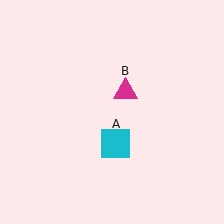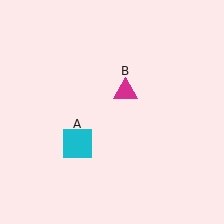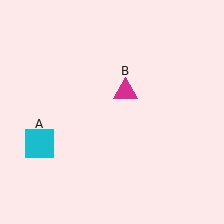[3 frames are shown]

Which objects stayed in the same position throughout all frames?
Magenta triangle (object B) remained stationary.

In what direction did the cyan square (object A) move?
The cyan square (object A) moved left.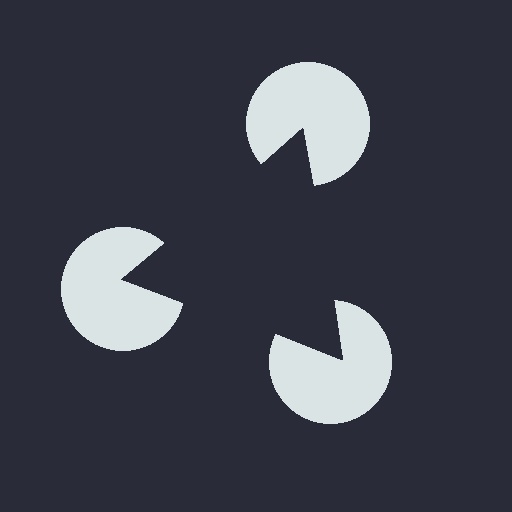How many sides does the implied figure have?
3 sides.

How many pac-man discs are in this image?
There are 3 — one at each vertex of the illusory triangle.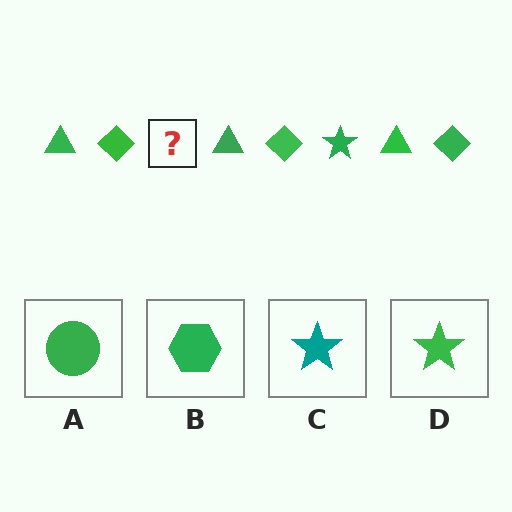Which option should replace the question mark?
Option D.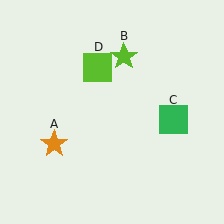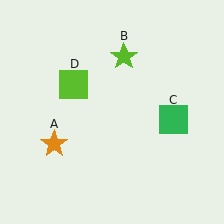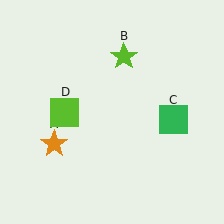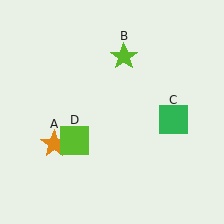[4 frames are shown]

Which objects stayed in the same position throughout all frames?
Orange star (object A) and lime star (object B) and green square (object C) remained stationary.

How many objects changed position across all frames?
1 object changed position: lime square (object D).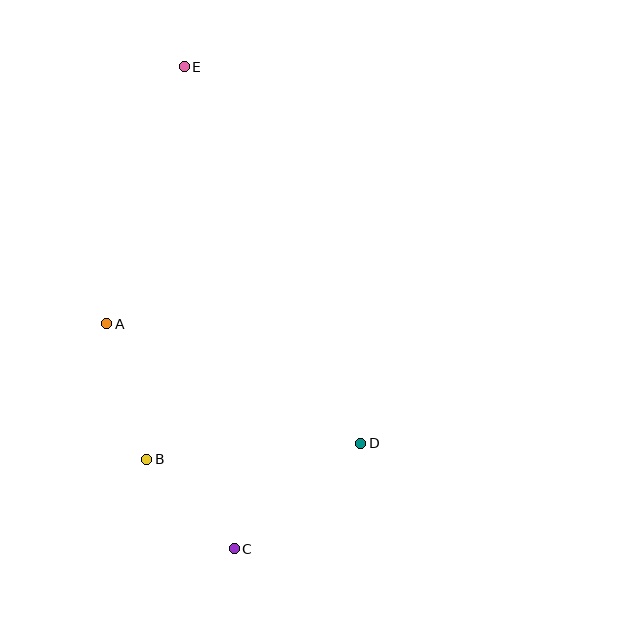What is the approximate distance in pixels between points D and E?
The distance between D and E is approximately 416 pixels.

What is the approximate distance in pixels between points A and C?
The distance between A and C is approximately 259 pixels.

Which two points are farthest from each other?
Points C and E are farthest from each other.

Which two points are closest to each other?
Points B and C are closest to each other.